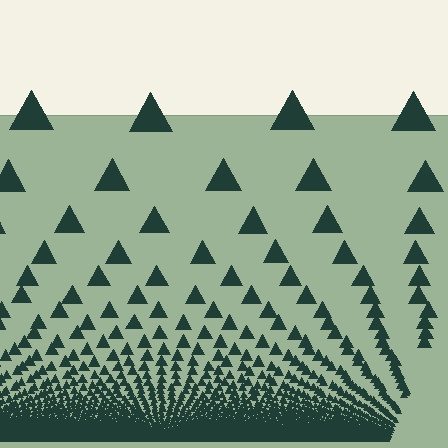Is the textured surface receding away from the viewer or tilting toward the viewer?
The surface appears to tilt toward the viewer. Texture elements get larger and sparser toward the top.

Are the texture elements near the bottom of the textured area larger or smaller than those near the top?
Smaller. The gradient is inverted — elements near the bottom are smaller and denser.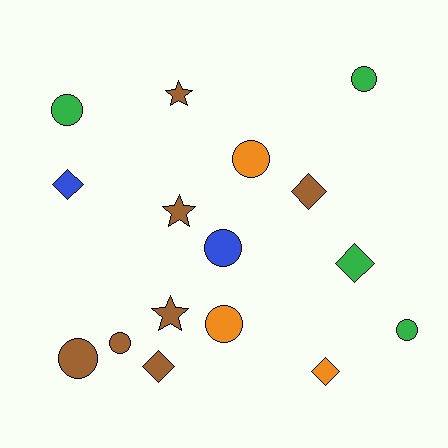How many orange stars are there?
There are no orange stars.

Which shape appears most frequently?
Circle, with 8 objects.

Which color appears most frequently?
Brown, with 7 objects.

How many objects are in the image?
There are 16 objects.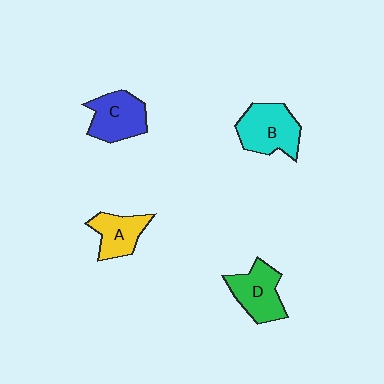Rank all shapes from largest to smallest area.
From largest to smallest: B (cyan), C (blue), D (green), A (yellow).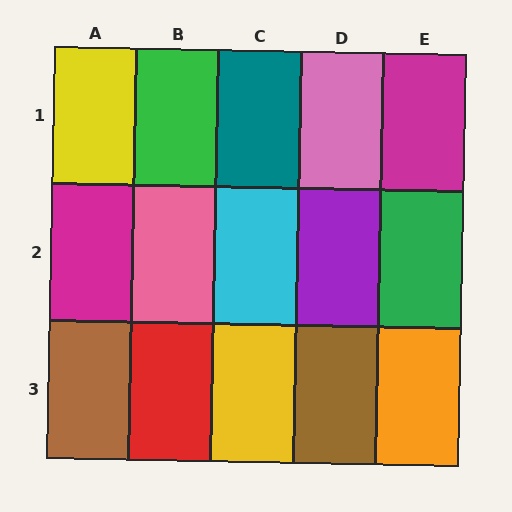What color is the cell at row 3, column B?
Red.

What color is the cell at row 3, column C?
Yellow.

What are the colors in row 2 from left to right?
Magenta, pink, cyan, purple, green.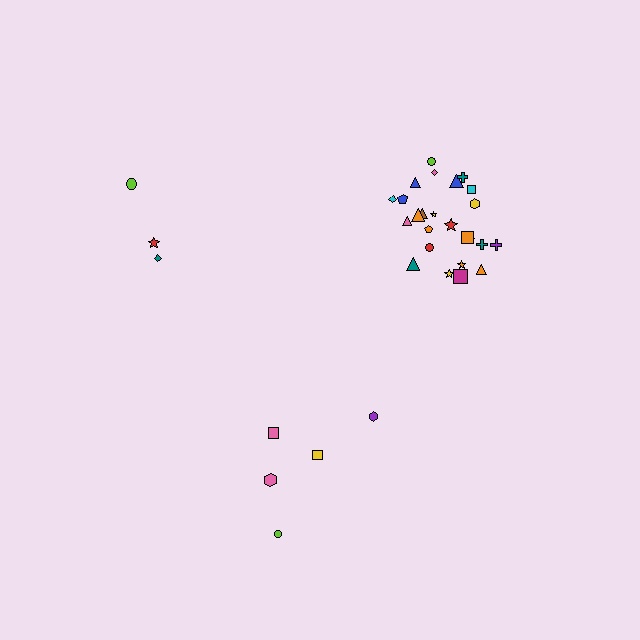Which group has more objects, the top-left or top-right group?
The top-right group.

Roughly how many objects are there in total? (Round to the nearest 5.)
Roughly 35 objects in total.